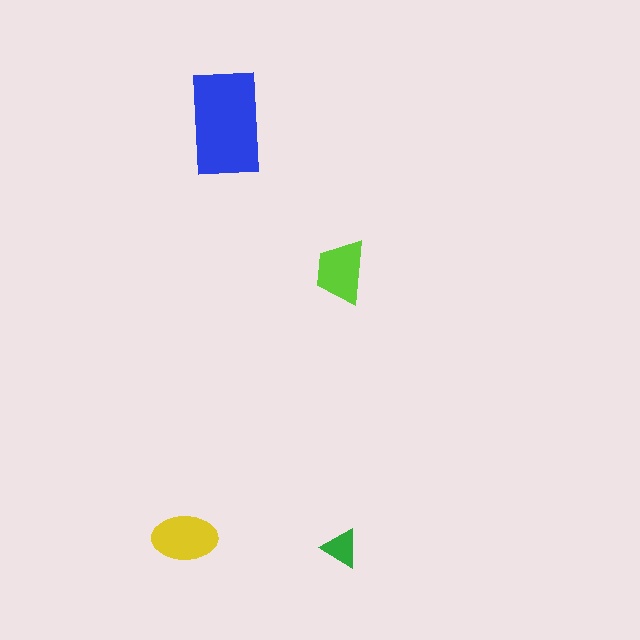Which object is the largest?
The blue rectangle.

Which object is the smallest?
The green triangle.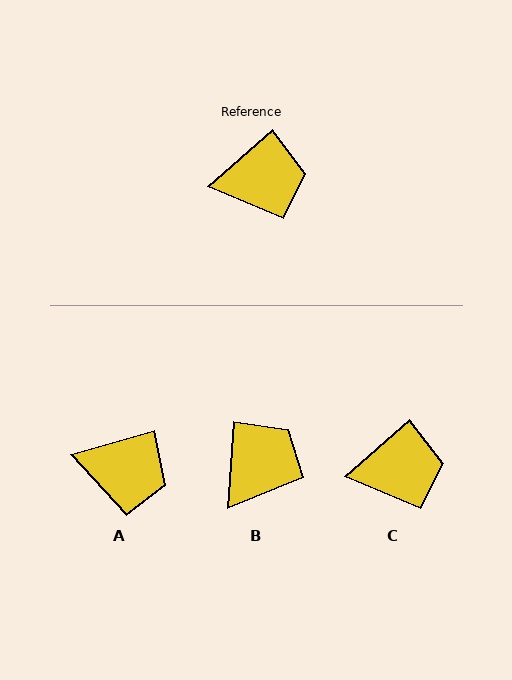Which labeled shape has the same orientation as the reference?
C.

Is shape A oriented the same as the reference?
No, it is off by about 25 degrees.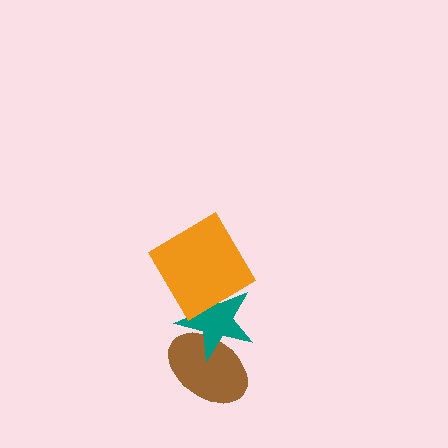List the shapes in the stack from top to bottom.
From top to bottom: the orange diamond, the teal star, the brown ellipse.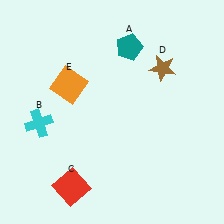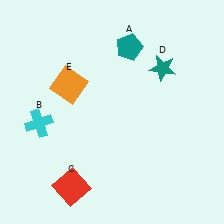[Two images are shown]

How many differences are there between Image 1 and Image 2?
There is 1 difference between the two images.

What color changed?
The star (D) changed from brown in Image 1 to teal in Image 2.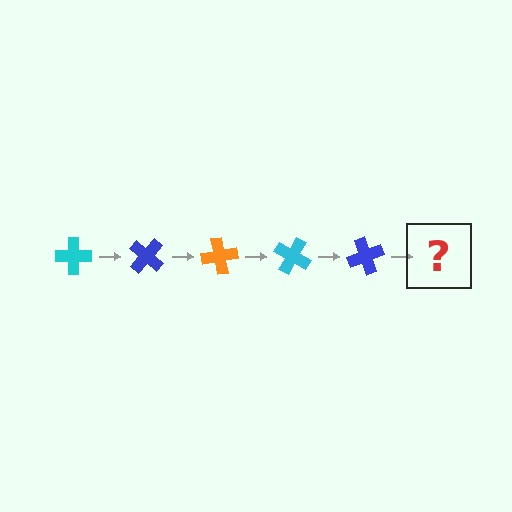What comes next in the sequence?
The next element should be an orange cross, rotated 200 degrees from the start.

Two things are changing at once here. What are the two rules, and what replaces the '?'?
The two rules are that it rotates 40 degrees each step and the color cycles through cyan, blue, and orange. The '?' should be an orange cross, rotated 200 degrees from the start.